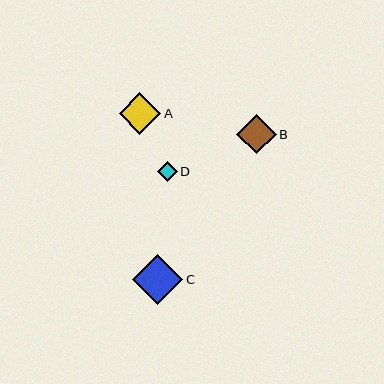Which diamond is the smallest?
Diamond D is the smallest with a size of approximately 20 pixels.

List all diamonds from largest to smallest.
From largest to smallest: C, A, B, D.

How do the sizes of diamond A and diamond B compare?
Diamond A and diamond B are approximately the same size.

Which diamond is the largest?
Diamond C is the largest with a size of approximately 50 pixels.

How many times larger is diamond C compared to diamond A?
Diamond C is approximately 1.2 times the size of diamond A.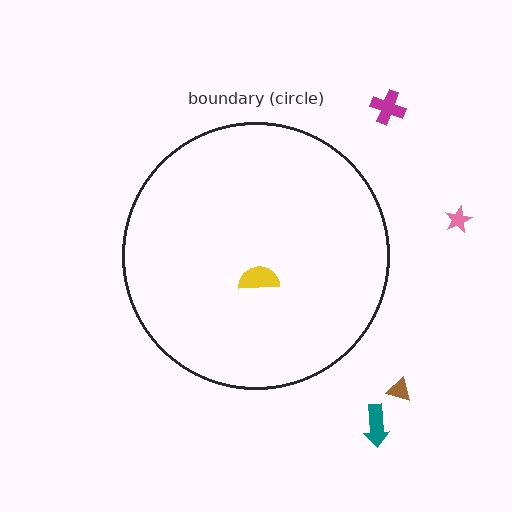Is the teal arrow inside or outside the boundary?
Outside.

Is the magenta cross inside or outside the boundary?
Outside.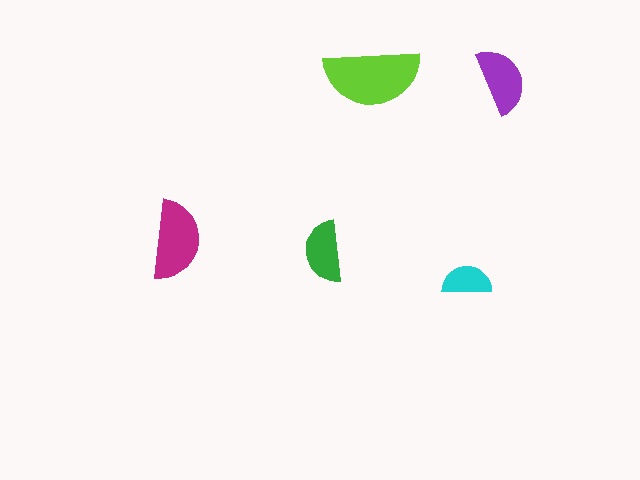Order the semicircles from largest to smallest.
the lime one, the magenta one, the purple one, the green one, the cyan one.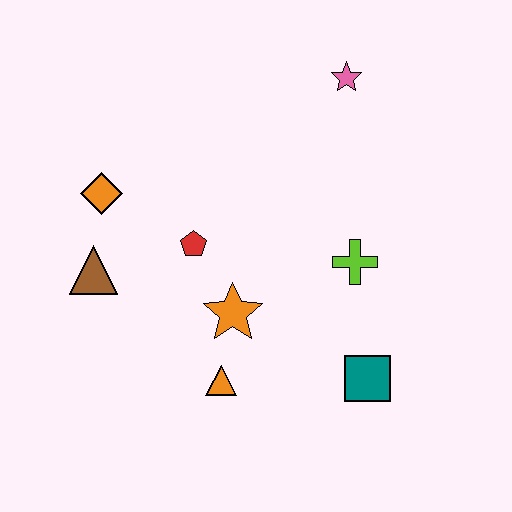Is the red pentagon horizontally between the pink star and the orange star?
No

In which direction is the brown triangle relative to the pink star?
The brown triangle is to the left of the pink star.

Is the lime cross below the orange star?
No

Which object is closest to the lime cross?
The teal square is closest to the lime cross.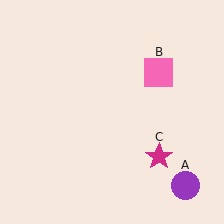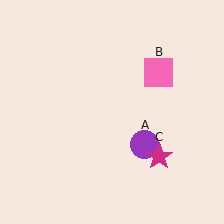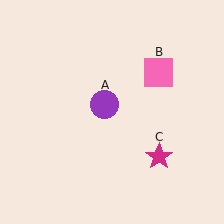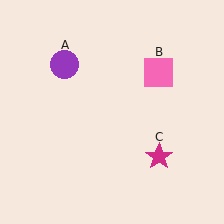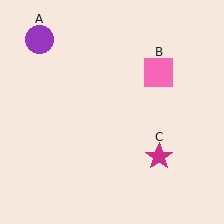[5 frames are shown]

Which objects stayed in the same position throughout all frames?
Pink square (object B) and magenta star (object C) remained stationary.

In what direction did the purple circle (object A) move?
The purple circle (object A) moved up and to the left.